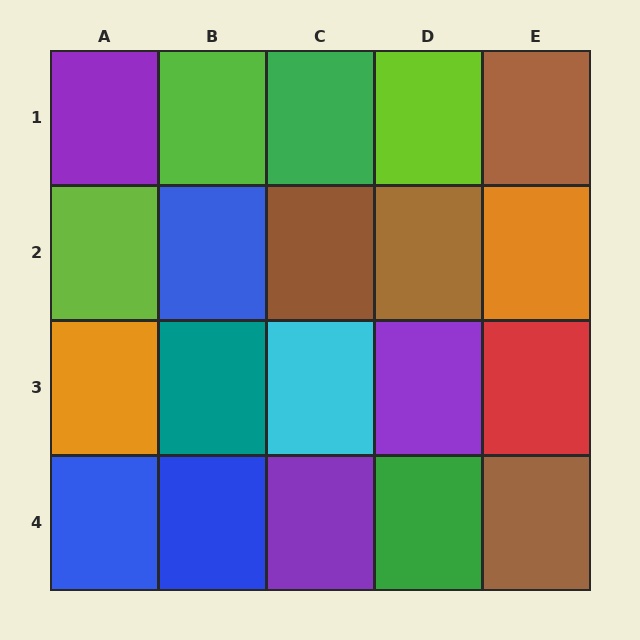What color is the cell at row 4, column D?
Green.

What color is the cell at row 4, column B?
Blue.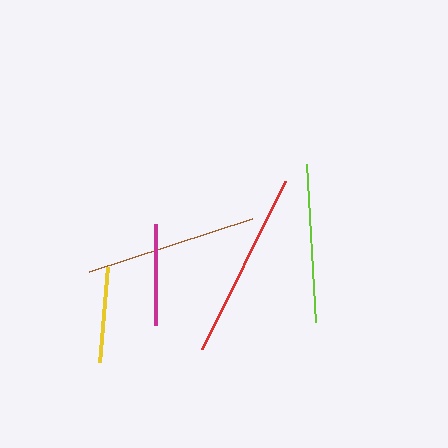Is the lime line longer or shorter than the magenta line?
The lime line is longer than the magenta line.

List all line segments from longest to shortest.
From longest to shortest: red, brown, lime, magenta, yellow.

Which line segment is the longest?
The red line is the longest at approximately 187 pixels.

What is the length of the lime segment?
The lime segment is approximately 159 pixels long.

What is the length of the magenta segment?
The magenta segment is approximately 101 pixels long.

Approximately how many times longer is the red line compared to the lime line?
The red line is approximately 1.2 times the length of the lime line.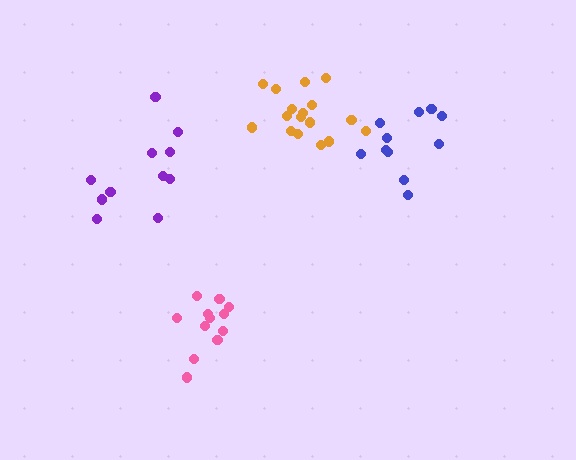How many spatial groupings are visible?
There are 4 spatial groupings.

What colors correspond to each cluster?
The clusters are colored: pink, purple, blue, orange.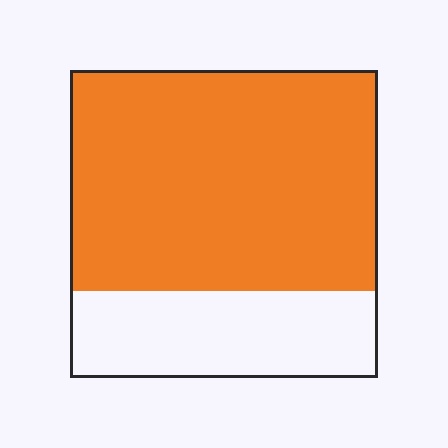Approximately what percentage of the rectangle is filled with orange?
Approximately 70%.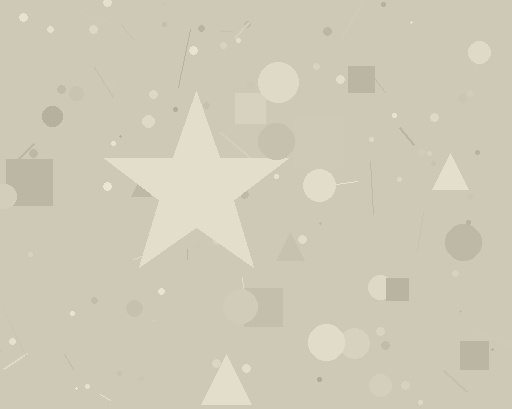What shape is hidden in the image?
A star is hidden in the image.